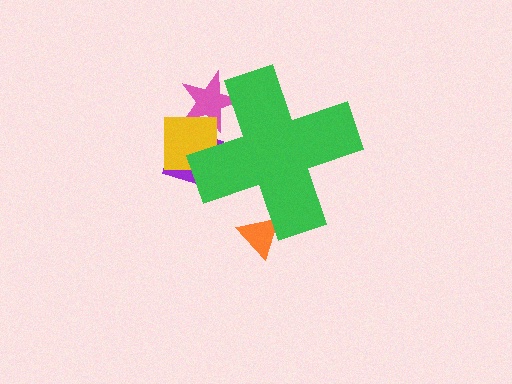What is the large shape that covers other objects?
A green cross.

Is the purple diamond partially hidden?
Yes, the purple diamond is partially hidden behind the green cross.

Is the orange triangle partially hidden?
Yes, the orange triangle is partially hidden behind the green cross.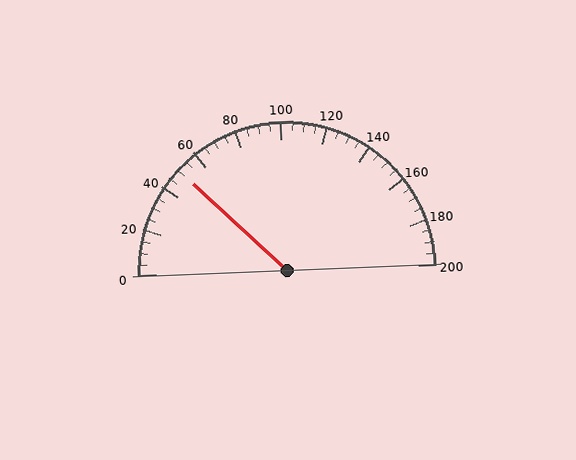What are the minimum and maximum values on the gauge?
The gauge ranges from 0 to 200.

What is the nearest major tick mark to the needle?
The nearest major tick mark is 40.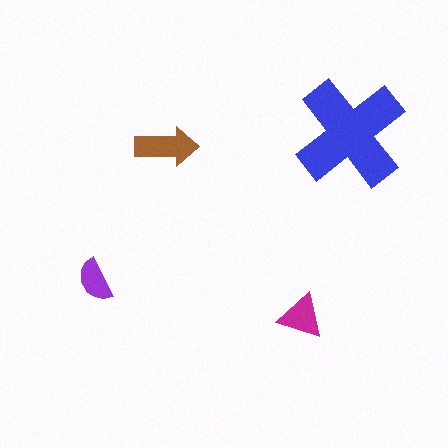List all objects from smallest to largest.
The purple semicircle, the magenta triangle, the brown arrow, the blue cross.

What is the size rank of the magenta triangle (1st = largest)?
3rd.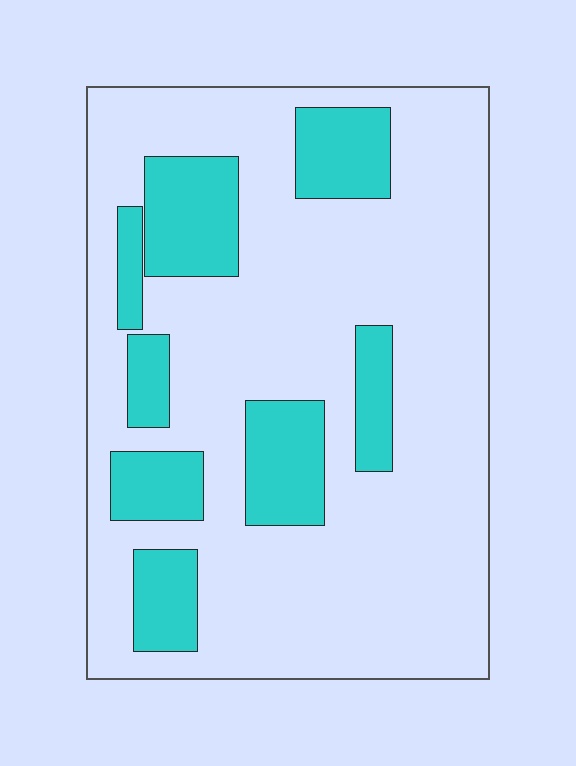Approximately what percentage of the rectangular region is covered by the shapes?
Approximately 25%.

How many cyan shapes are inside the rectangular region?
8.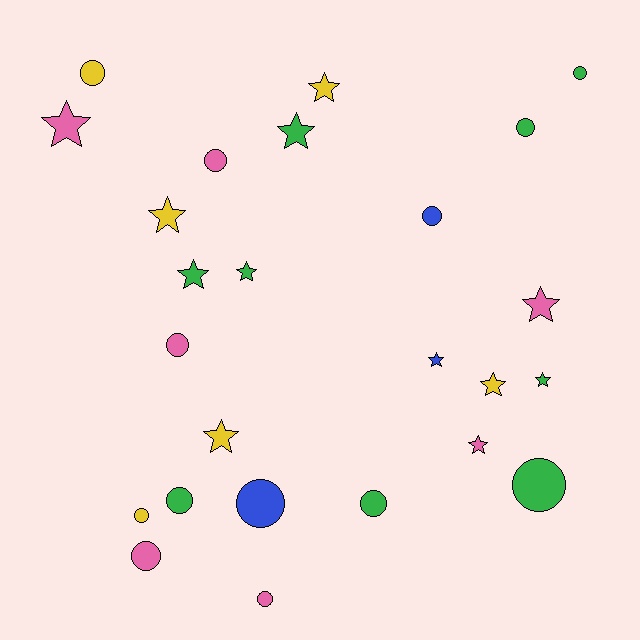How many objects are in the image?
There are 25 objects.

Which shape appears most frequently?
Circle, with 13 objects.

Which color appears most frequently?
Green, with 9 objects.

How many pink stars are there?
There are 3 pink stars.